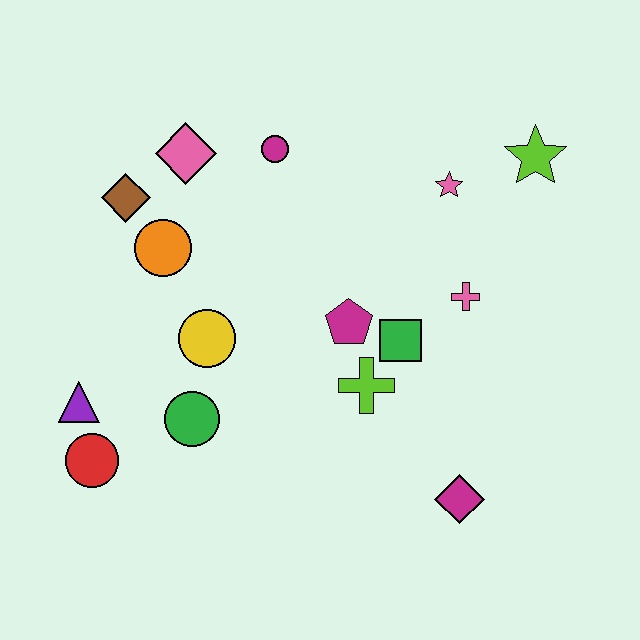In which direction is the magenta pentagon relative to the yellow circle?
The magenta pentagon is to the right of the yellow circle.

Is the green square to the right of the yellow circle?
Yes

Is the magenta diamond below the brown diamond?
Yes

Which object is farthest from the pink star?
The red circle is farthest from the pink star.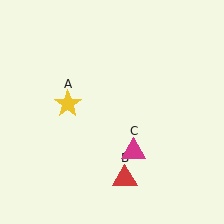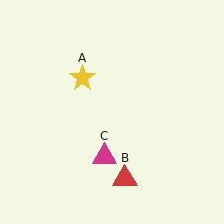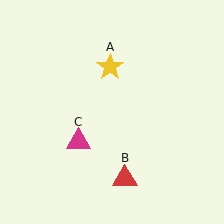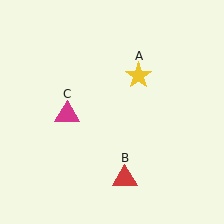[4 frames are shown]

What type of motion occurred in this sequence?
The yellow star (object A), magenta triangle (object C) rotated clockwise around the center of the scene.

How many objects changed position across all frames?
2 objects changed position: yellow star (object A), magenta triangle (object C).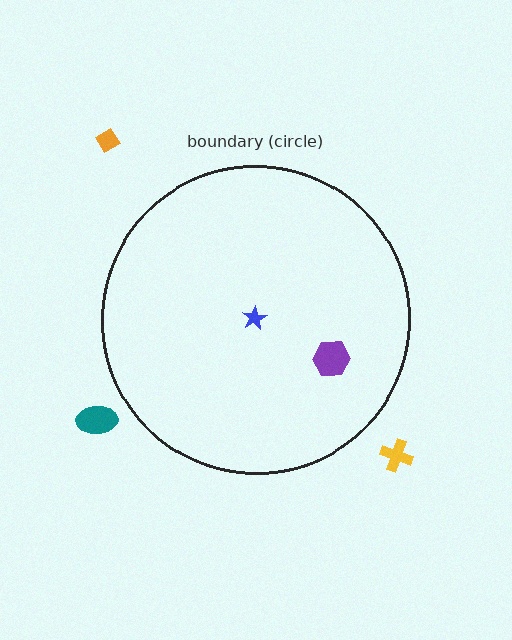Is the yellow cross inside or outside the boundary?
Outside.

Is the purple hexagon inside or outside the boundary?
Inside.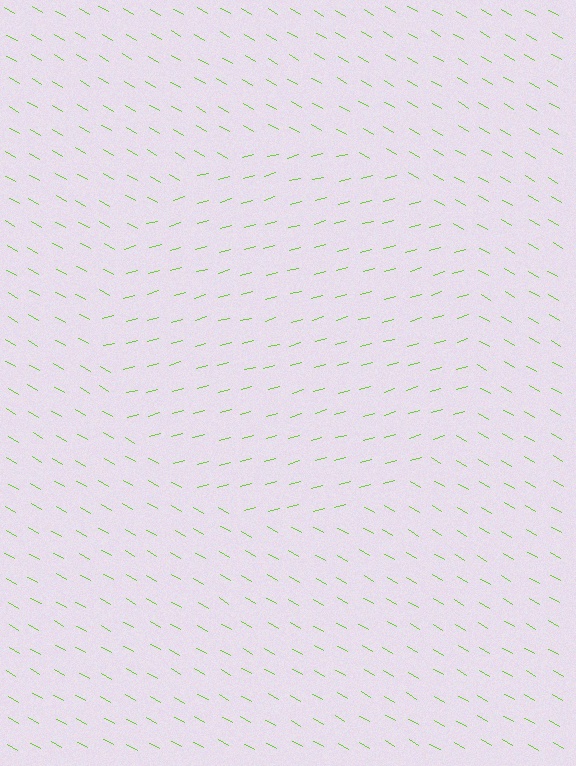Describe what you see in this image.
The image is filled with small lime line segments. A circle region in the image has lines oriented differently from the surrounding lines, creating a visible texture boundary.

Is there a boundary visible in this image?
Yes, there is a texture boundary formed by a change in line orientation.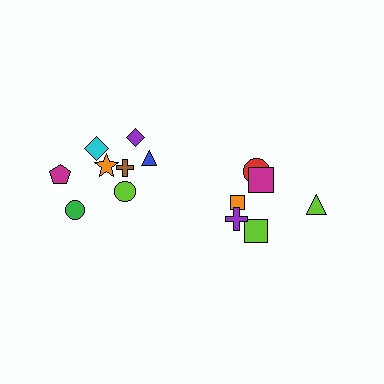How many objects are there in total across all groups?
There are 14 objects.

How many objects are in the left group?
There are 8 objects.